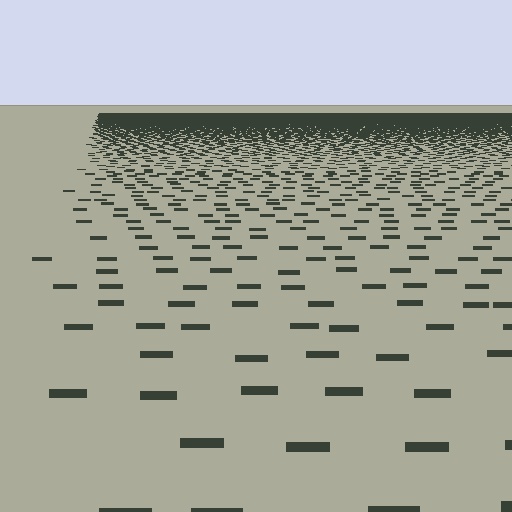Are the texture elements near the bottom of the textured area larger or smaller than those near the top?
Larger. Near the bottom, elements are closer to the viewer and appear at a bigger on-screen size.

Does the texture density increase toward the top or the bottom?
Density increases toward the top.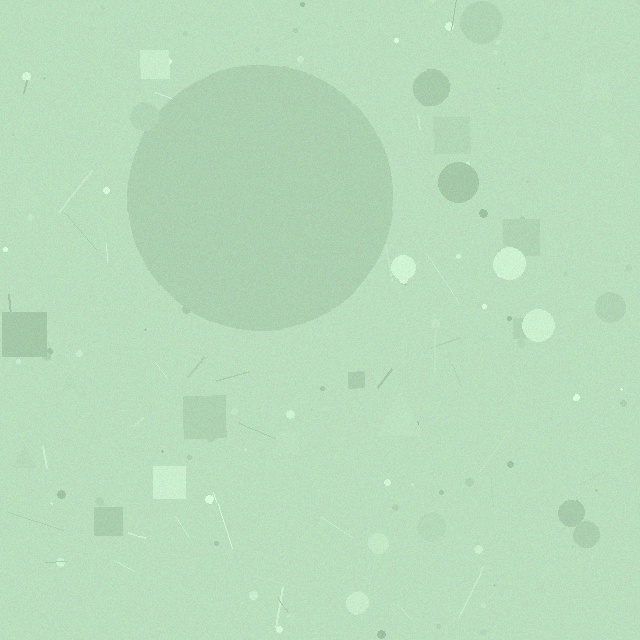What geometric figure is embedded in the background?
A circle is embedded in the background.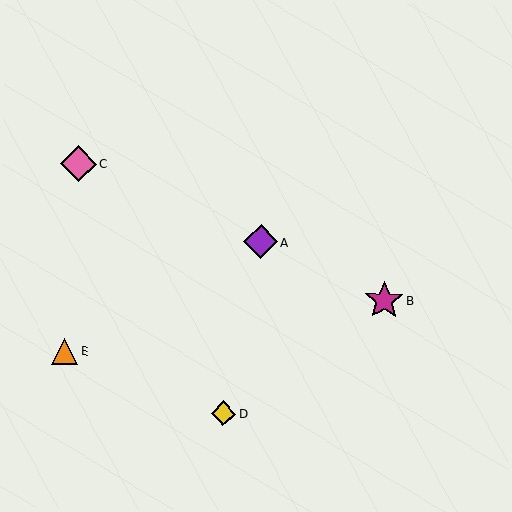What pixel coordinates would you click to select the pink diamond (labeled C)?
Click at (78, 164) to select the pink diamond C.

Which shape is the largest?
The magenta star (labeled B) is the largest.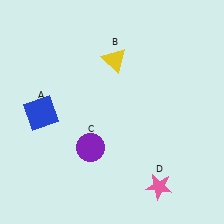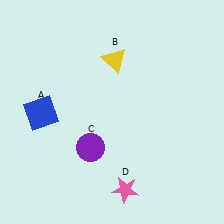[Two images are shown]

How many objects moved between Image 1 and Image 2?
1 object moved between the two images.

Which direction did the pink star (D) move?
The pink star (D) moved left.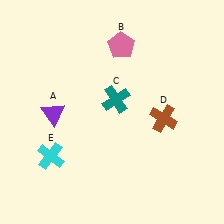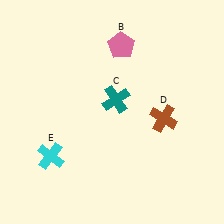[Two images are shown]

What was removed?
The purple triangle (A) was removed in Image 2.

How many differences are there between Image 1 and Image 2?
There is 1 difference between the two images.